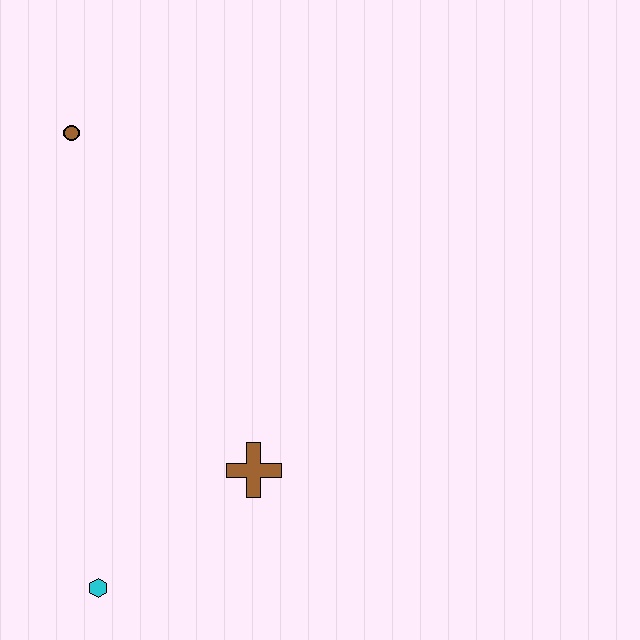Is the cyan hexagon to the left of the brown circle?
No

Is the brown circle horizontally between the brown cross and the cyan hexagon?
No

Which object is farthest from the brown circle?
The cyan hexagon is farthest from the brown circle.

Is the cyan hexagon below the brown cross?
Yes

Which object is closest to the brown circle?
The brown cross is closest to the brown circle.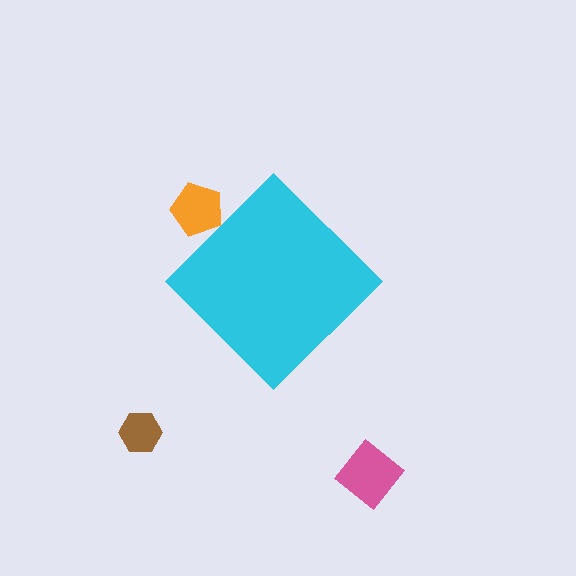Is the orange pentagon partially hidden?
Yes, the orange pentagon is partially hidden behind the cyan diamond.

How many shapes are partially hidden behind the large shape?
1 shape is partially hidden.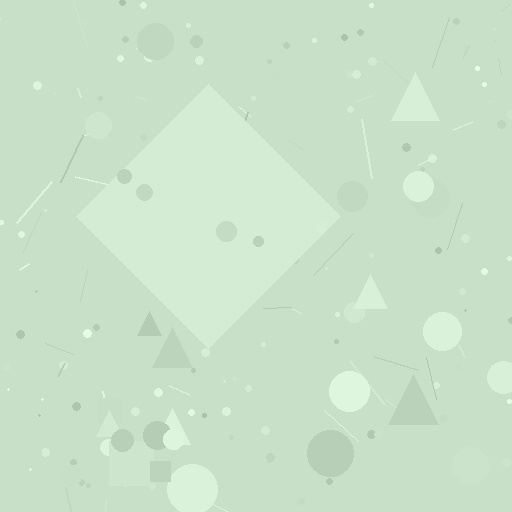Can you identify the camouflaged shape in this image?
The camouflaged shape is a diamond.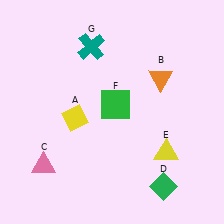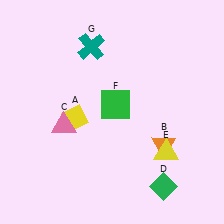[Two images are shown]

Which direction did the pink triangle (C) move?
The pink triangle (C) moved up.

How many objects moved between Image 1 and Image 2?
2 objects moved between the two images.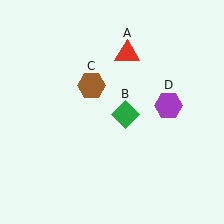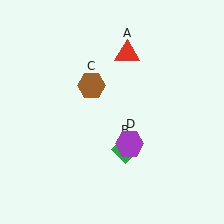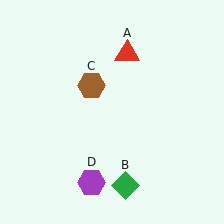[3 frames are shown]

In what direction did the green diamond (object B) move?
The green diamond (object B) moved down.